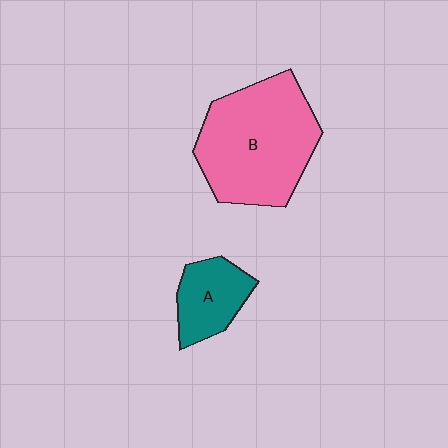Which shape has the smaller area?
Shape A (teal).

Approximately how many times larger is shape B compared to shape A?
Approximately 2.5 times.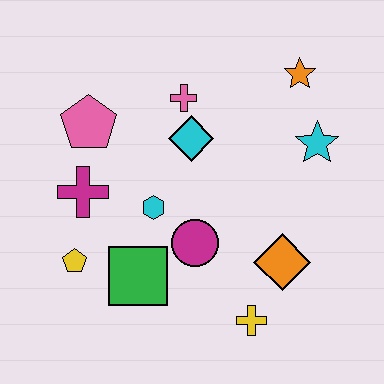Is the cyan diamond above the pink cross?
No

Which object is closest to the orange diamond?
The yellow cross is closest to the orange diamond.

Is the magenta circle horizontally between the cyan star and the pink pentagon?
Yes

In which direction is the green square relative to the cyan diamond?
The green square is below the cyan diamond.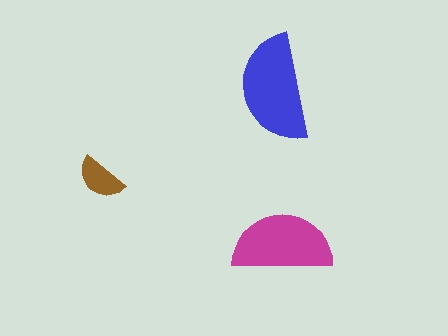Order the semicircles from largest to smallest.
the blue one, the magenta one, the brown one.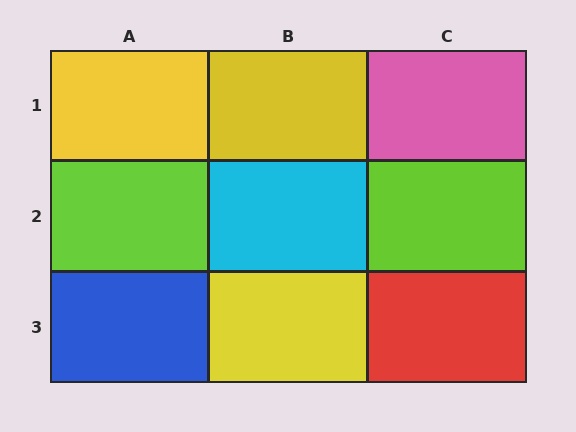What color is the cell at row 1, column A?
Yellow.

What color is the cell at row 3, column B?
Yellow.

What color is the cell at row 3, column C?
Red.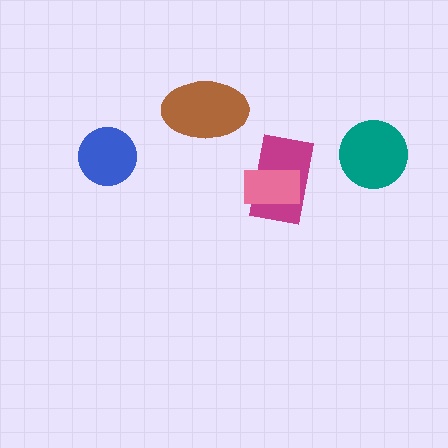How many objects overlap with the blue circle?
0 objects overlap with the blue circle.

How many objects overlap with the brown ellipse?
0 objects overlap with the brown ellipse.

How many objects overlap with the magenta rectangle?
1 object overlaps with the magenta rectangle.